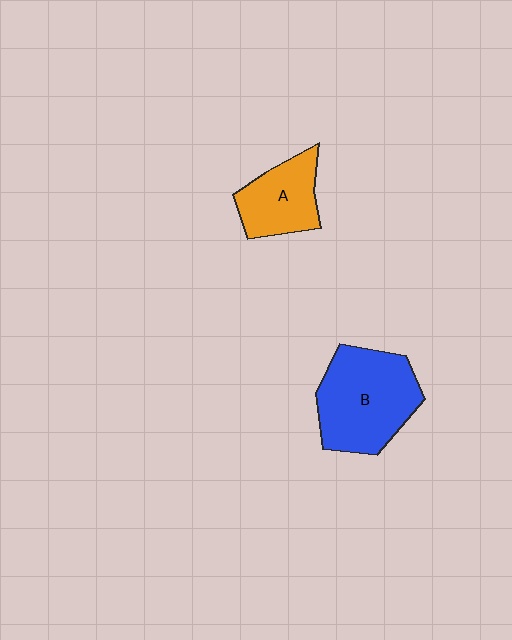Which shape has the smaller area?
Shape A (orange).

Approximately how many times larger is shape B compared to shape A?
Approximately 1.7 times.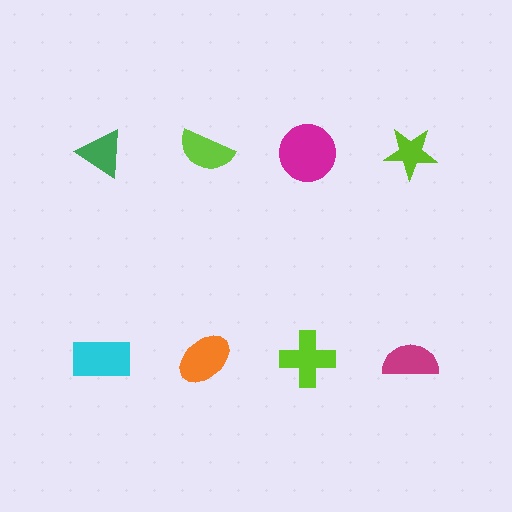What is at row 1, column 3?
A magenta circle.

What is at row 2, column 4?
A magenta semicircle.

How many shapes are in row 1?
4 shapes.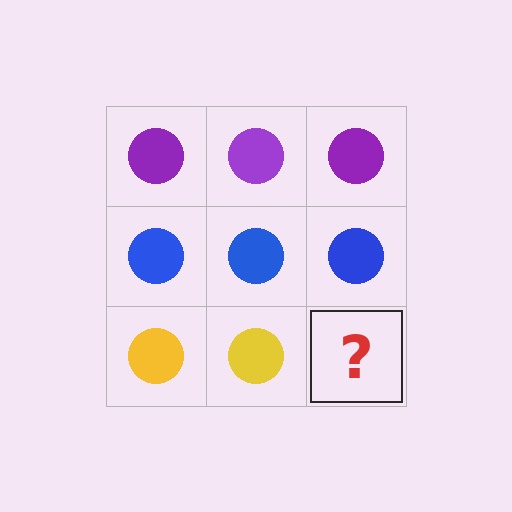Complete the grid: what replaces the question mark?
The question mark should be replaced with a yellow circle.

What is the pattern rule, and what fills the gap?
The rule is that each row has a consistent color. The gap should be filled with a yellow circle.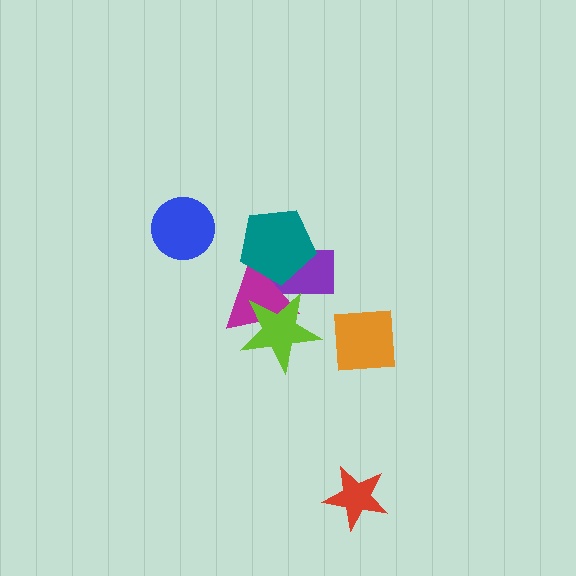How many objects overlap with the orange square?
0 objects overlap with the orange square.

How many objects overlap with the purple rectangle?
3 objects overlap with the purple rectangle.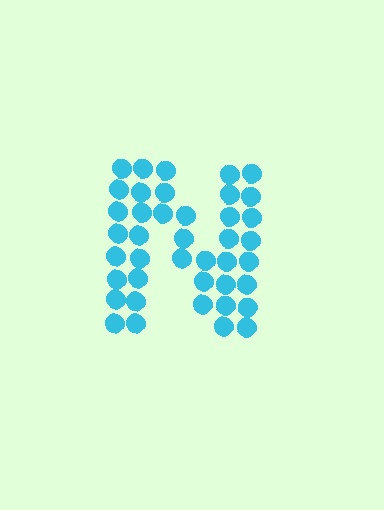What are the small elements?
The small elements are circles.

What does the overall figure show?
The overall figure shows the letter N.